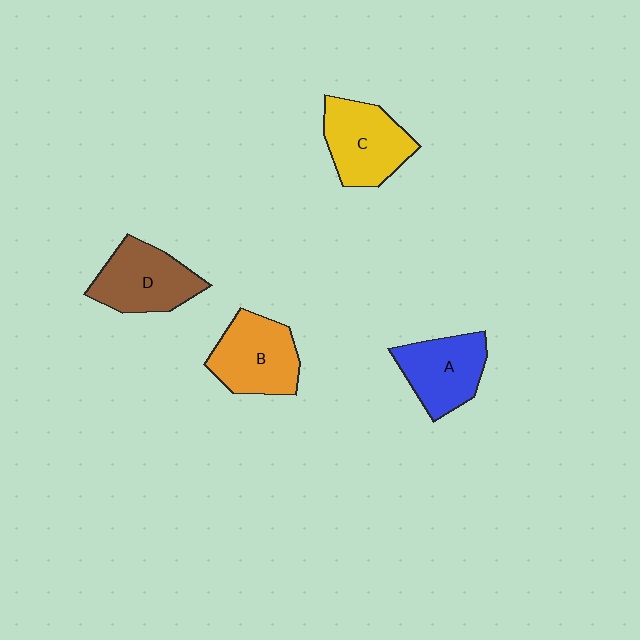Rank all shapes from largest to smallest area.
From largest to smallest: C (yellow), B (orange), D (brown), A (blue).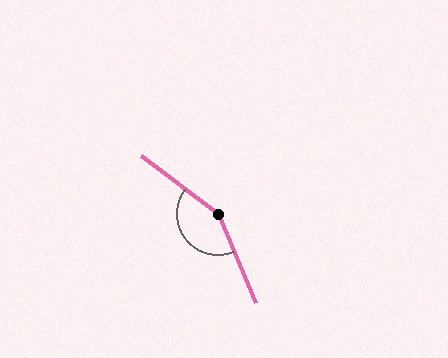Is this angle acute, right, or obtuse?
It is obtuse.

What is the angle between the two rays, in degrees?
Approximately 150 degrees.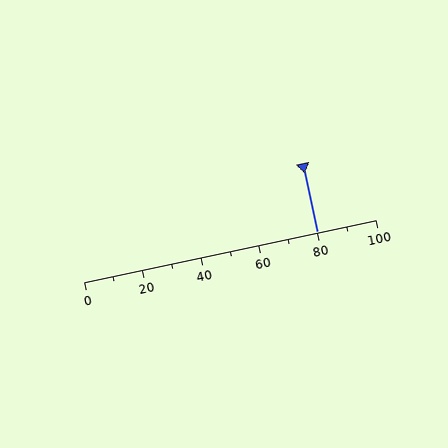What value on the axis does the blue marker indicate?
The marker indicates approximately 80.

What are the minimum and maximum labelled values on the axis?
The axis runs from 0 to 100.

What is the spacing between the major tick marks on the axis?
The major ticks are spaced 20 apart.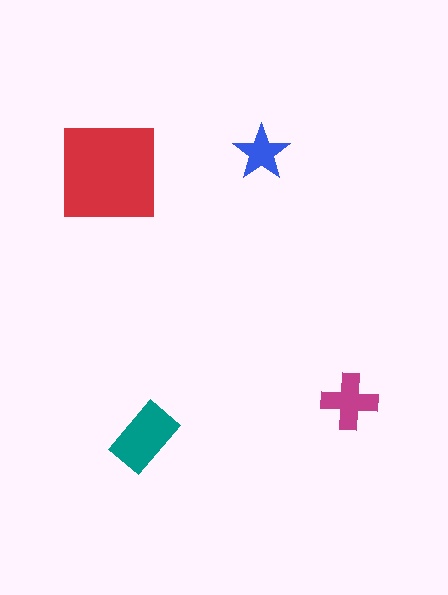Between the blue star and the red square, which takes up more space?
The red square.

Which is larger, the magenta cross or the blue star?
The magenta cross.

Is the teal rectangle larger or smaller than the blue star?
Larger.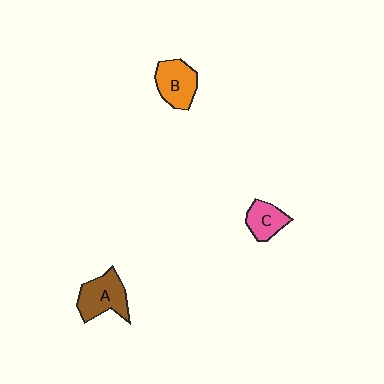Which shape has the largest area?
Shape A (brown).